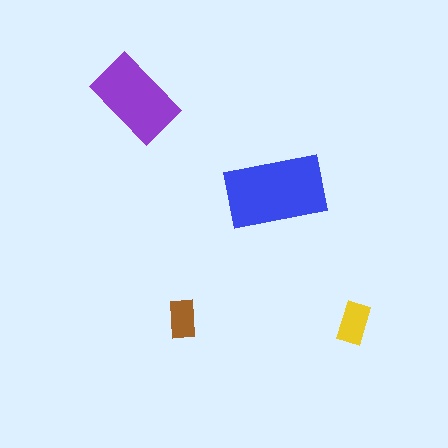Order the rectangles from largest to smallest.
the blue one, the purple one, the yellow one, the brown one.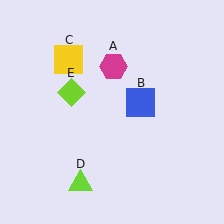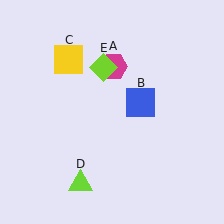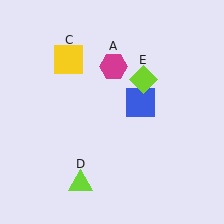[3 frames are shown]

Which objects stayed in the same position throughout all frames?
Magenta hexagon (object A) and blue square (object B) and yellow square (object C) and lime triangle (object D) remained stationary.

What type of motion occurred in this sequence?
The lime diamond (object E) rotated clockwise around the center of the scene.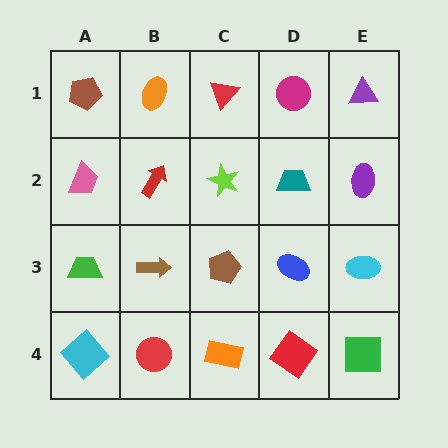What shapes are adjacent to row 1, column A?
A pink trapezoid (row 2, column A), an orange ellipse (row 1, column B).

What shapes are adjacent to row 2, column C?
A red triangle (row 1, column C), a brown pentagon (row 3, column C), a red arrow (row 2, column B), a teal trapezoid (row 2, column D).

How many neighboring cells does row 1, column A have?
2.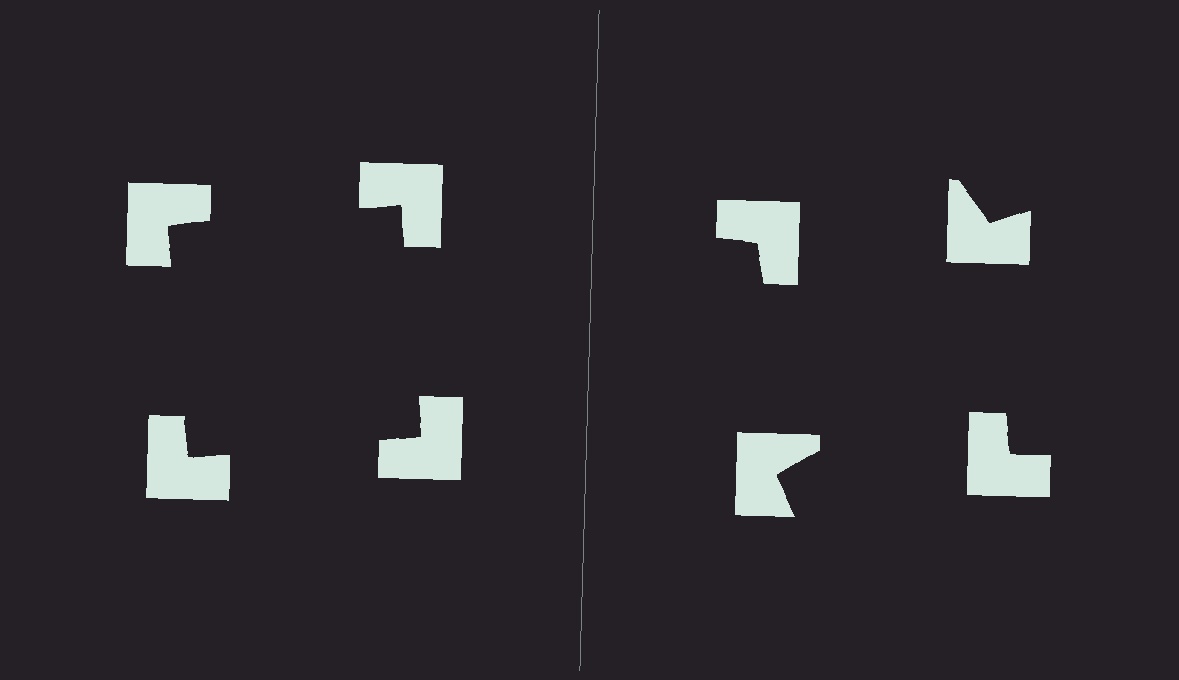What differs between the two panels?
The notched squares are positioned identically on both sides; only the wedge orientations differ. On the left they align to a square; on the right they are misaligned.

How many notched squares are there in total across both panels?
8 — 4 on each side.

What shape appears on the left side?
An illusory square.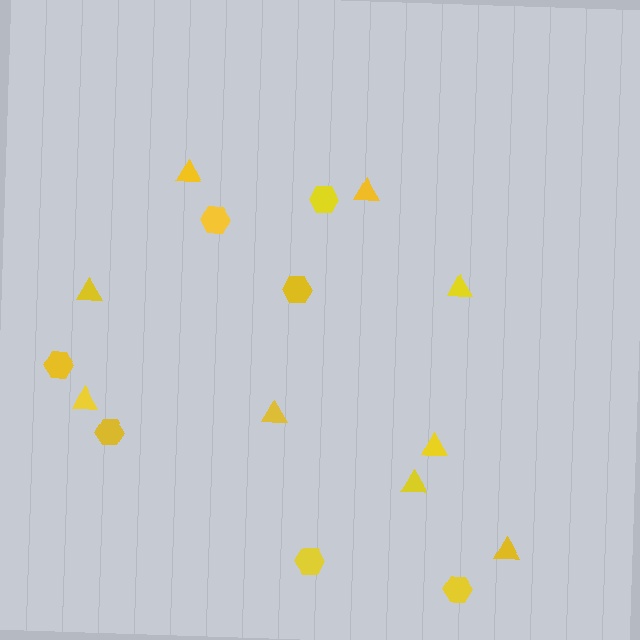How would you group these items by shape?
There are 2 groups: one group of triangles (9) and one group of hexagons (7).